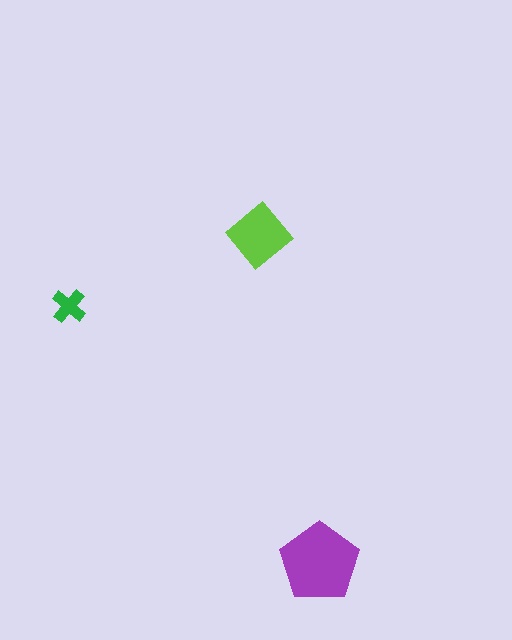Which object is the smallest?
The green cross.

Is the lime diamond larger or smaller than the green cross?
Larger.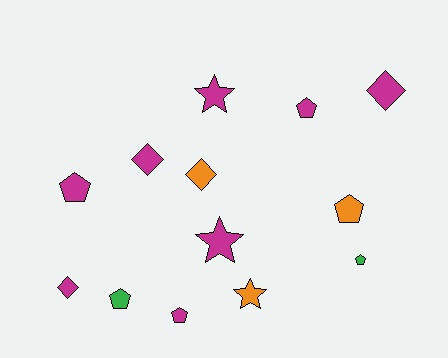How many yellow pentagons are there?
There are no yellow pentagons.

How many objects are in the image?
There are 13 objects.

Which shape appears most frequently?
Pentagon, with 6 objects.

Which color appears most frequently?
Magenta, with 8 objects.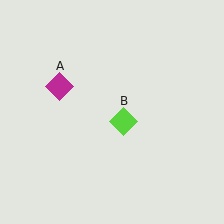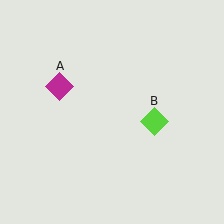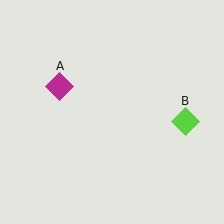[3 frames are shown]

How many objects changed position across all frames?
1 object changed position: lime diamond (object B).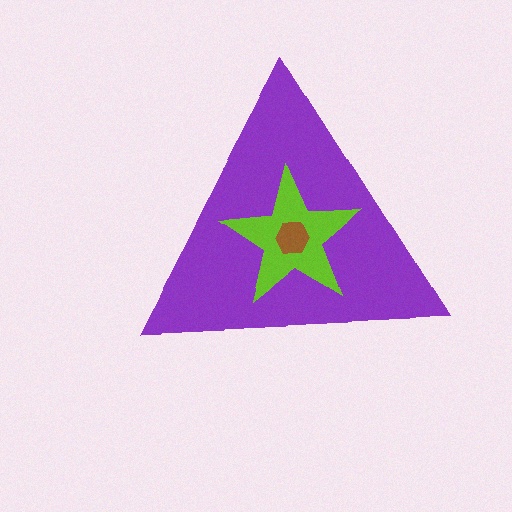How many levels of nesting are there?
3.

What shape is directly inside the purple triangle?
The lime star.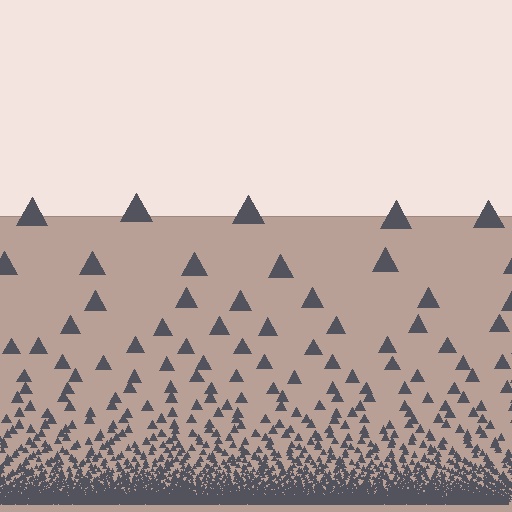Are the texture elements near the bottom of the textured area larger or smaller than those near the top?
Smaller. The gradient is inverted — elements near the bottom are smaller and denser.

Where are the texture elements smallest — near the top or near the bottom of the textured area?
Near the bottom.